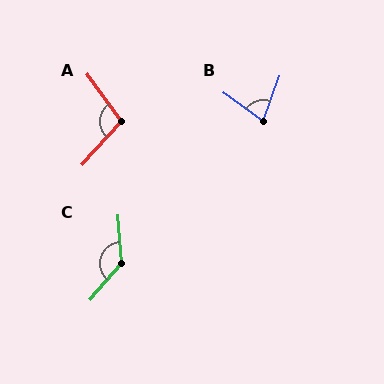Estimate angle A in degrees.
Approximately 102 degrees.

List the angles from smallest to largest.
B (74°), A (102°), C (134°).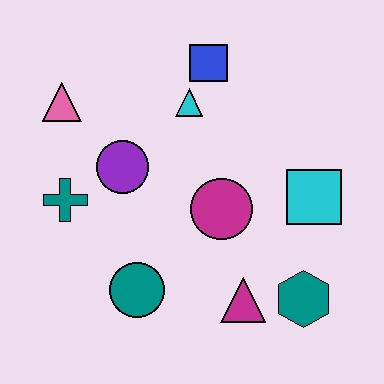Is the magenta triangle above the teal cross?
No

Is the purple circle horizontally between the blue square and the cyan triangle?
No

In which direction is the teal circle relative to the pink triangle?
The teal circle is below the pink triangle.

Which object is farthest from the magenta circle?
The pink triangle is farthest from the magenta circle.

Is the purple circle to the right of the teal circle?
No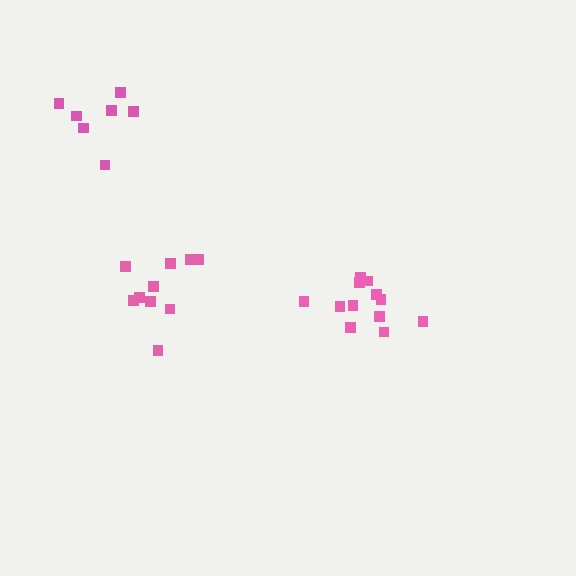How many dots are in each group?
Group 1: 12 dots, Group 2: 7 dots, Group 3: 10 dots (29 total).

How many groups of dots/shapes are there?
There are 3 groups.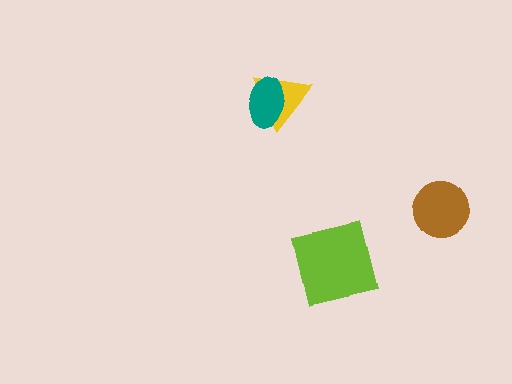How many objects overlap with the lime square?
0 objects overlap with the lime square.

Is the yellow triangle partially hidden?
Yes, it is partially covered by another shape.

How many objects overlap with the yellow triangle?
1 object overlaps with the yellow triangle.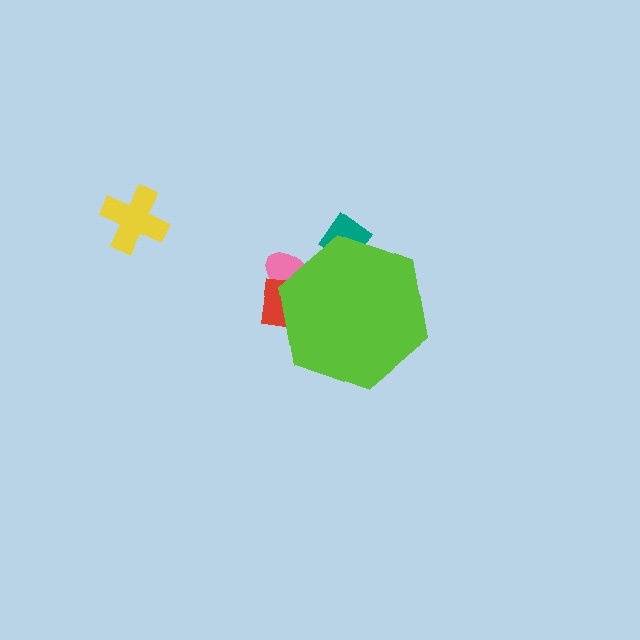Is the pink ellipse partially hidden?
Yes, the pink ellipse is partially hidden behind the lime hexagon.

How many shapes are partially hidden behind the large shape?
3 shapes are partially hidden.